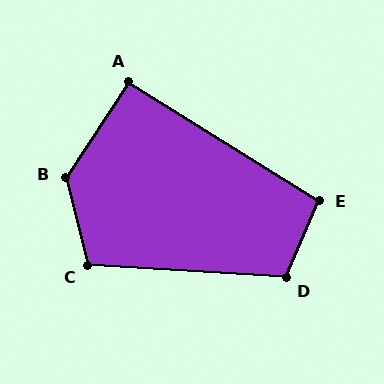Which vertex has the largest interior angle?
B, at approximately 132 degrees.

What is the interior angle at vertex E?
Approximately 99 degrees (obtuse).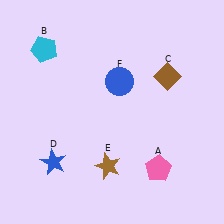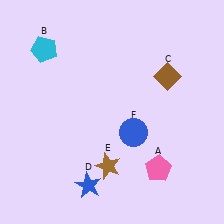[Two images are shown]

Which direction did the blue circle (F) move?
The blue circle (F) moved down.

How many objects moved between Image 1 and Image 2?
2 objects moved between the two images.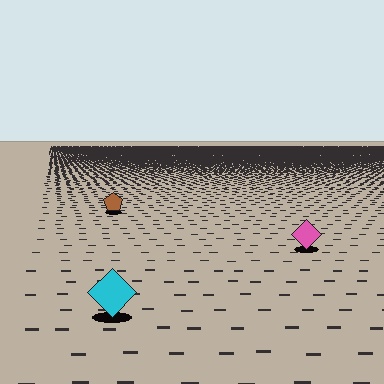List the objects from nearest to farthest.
From nearest to farthest: the cyan diamond, the pink diamond, the brown pentagon.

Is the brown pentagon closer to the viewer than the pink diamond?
No. The pink diamond is closer — you can tell from the texture gradient: the ground texture is coarser near it.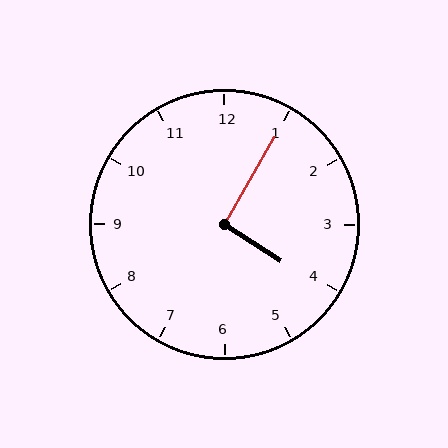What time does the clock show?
4:05.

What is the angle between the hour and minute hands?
Approximately 92 degrees.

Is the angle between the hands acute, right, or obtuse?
It is right.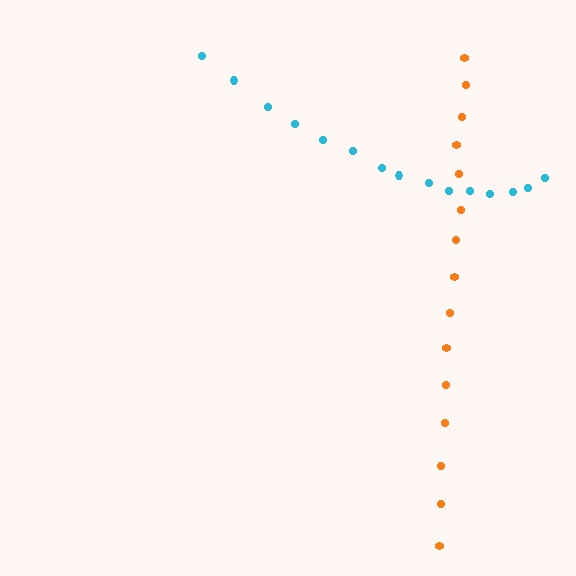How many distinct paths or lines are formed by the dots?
There are 2 distinct paths.